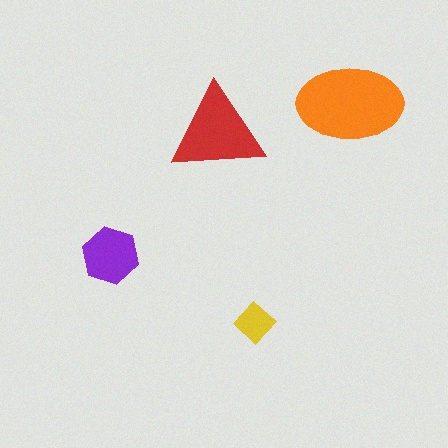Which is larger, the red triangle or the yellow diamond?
The red triangle.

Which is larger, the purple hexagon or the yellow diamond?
The purple hexagon.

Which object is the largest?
The orange ellipse.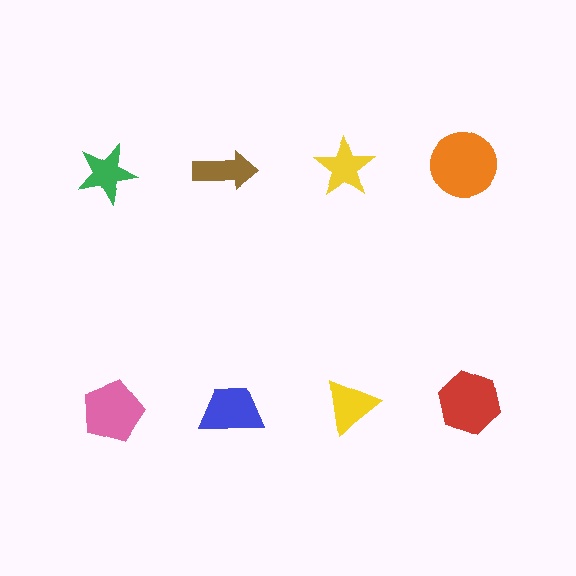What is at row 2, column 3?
A yellow triangle.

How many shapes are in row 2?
4 shapes.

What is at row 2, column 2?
A blue trapezoid.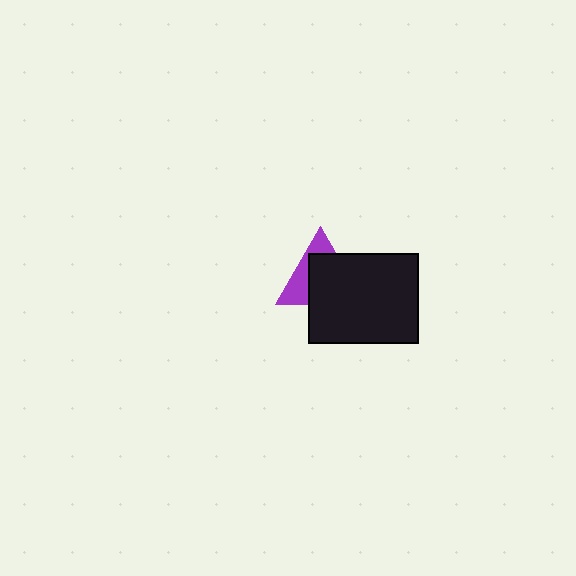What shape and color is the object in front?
The object in front is a black rectangle.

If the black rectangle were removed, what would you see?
You would see the complete purple triangle.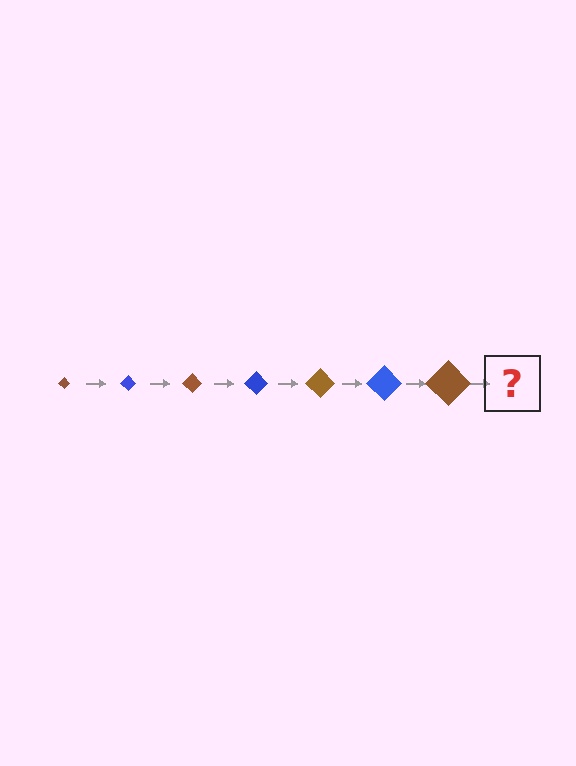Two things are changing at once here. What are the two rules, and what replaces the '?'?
The two rules are that the diamond grows larger each step and the color cycles through brown and blue. The '?' should be a blue diamond, larger than the previous one.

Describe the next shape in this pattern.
It should be a blue diamond, larger than the previous one.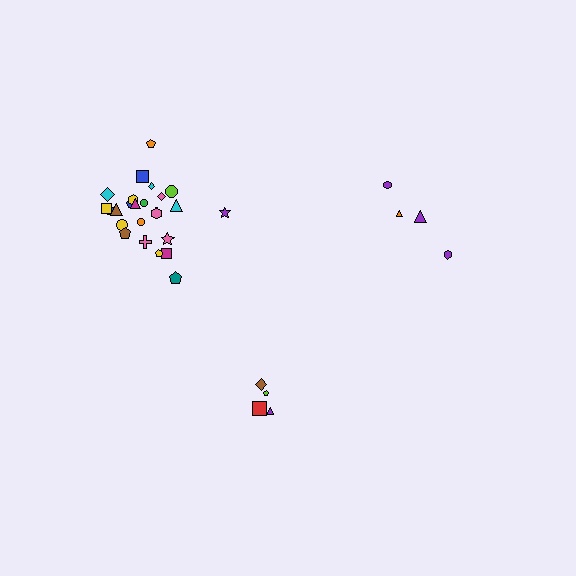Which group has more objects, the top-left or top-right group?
The top-left group.